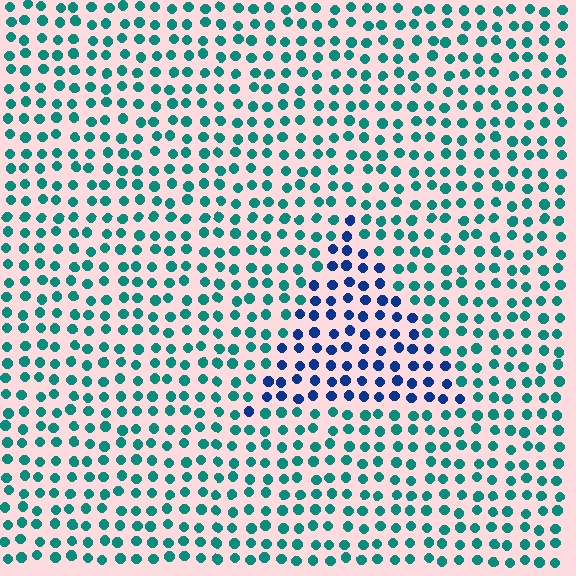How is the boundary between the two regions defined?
The boundary is defined purely by a slight shift in hue (about 48 degrees). Spacing, size, and orientation are identical on both sides.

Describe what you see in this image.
The image is filled with small teal elements in a uniform arrangement. A triangle-shaped region is visible where the elements are tinted to a slightly different hue, forming a subtle color boundary.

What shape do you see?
I see a triangle.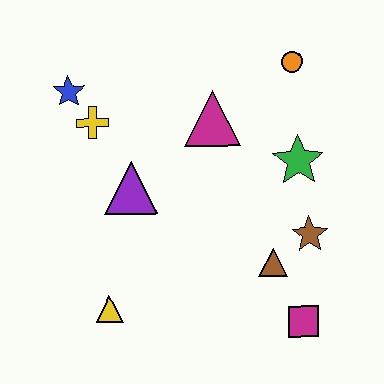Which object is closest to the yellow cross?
The blue star is closest to the yellow cross.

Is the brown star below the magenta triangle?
Yes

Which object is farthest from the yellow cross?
The magenta square is farthest from the yellow cross.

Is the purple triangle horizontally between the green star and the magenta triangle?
No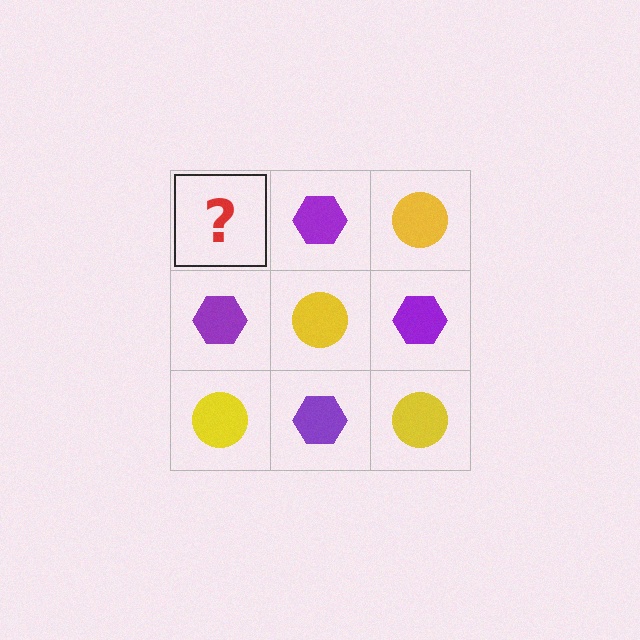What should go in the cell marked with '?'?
The missing cell should contain a yellow circle.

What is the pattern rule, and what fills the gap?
The rule is that it alternates yellow circle and purple hexagon in a checkerboard pattern. The gap should be filled with a yellow circle.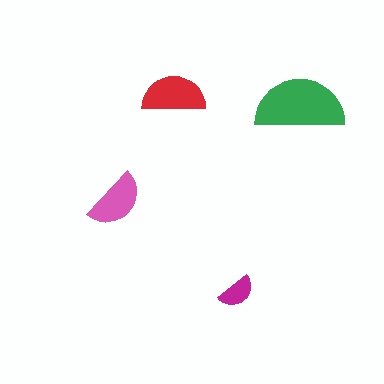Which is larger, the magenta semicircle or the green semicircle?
The green one.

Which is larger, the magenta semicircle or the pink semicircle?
The pink one.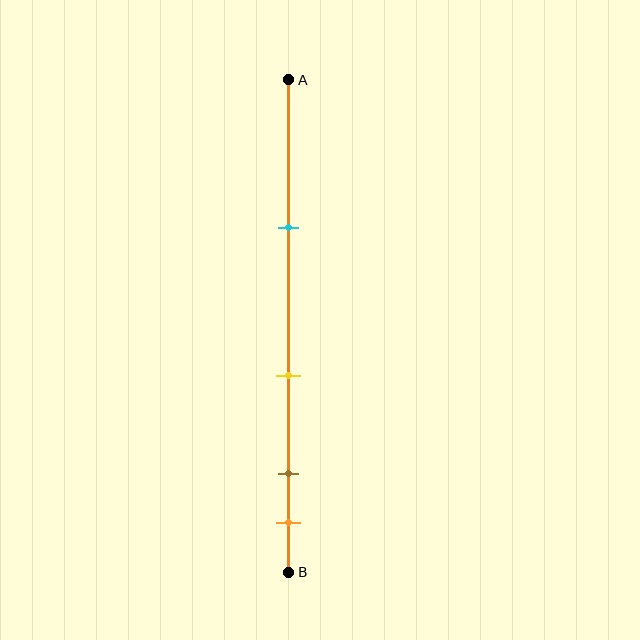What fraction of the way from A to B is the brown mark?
The brown mark is approximately 80% (0.8) of the way from A to B.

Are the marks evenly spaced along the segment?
No, the marks are not evenly spaced.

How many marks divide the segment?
There are 4 marks dividing the segment.